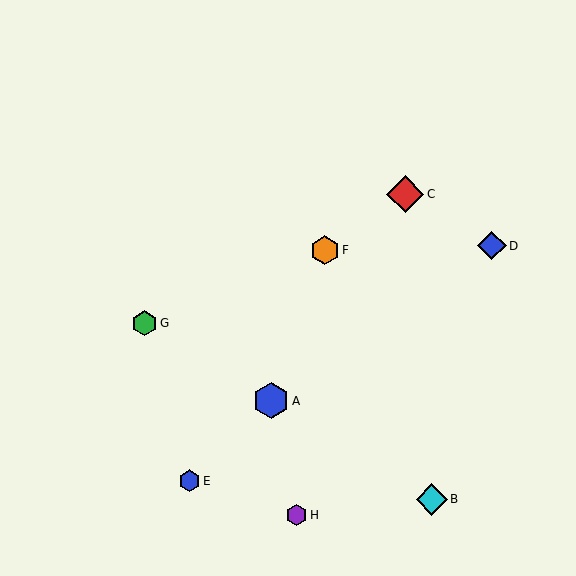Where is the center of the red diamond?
The center of the red diamond is at (405, 194).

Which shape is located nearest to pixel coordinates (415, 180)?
The red diamond (labeled C) at (405, 194) is nearest to that location.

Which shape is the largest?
The red diamond (labeled C) is the largest.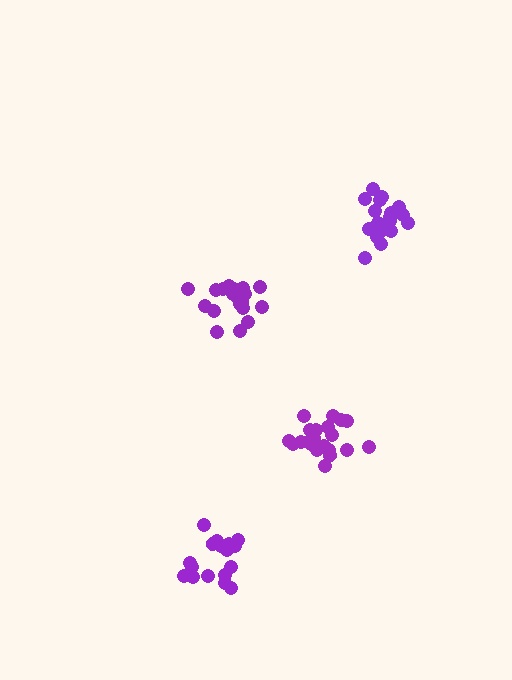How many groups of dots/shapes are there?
There are 4 groups.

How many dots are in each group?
Group 1: 20 dots, Group 2: 19 dots, Group 3: 17 dots, Group 4: 21 dots (77 total).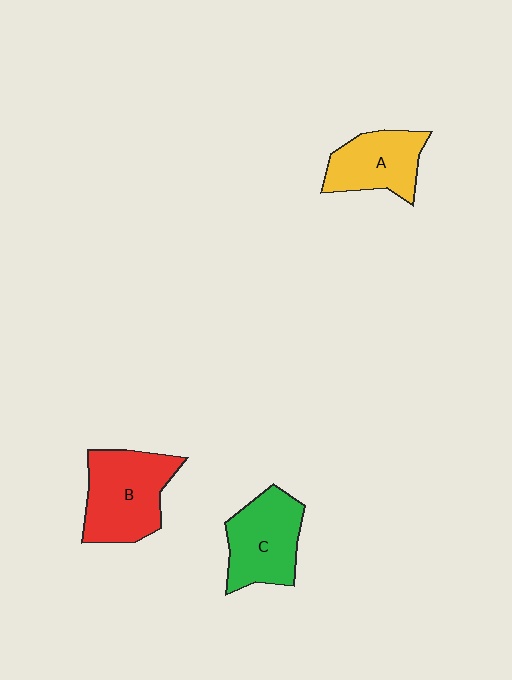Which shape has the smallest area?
Shape A (yellow).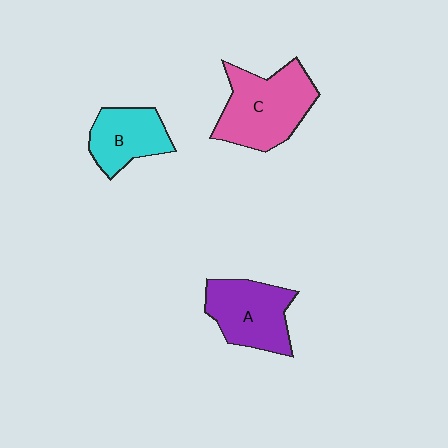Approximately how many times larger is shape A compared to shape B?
Approximately 1.3 times.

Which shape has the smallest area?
Shape B (cyan).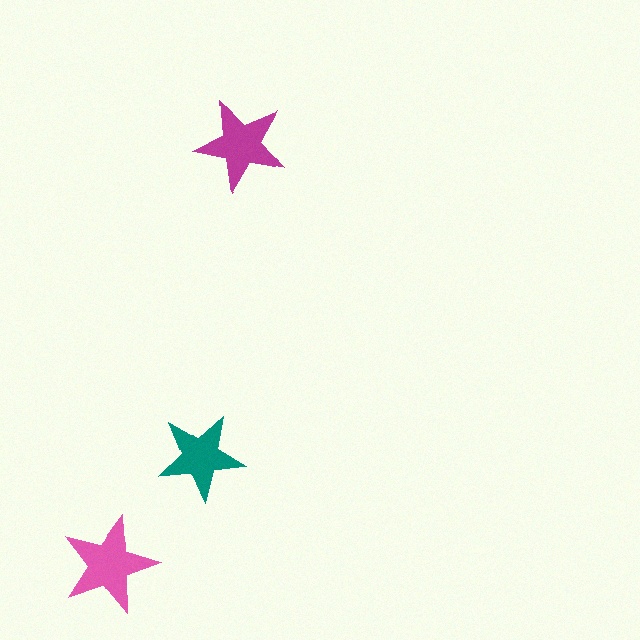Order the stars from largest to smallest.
the pink one, the magenta one, the teal one.